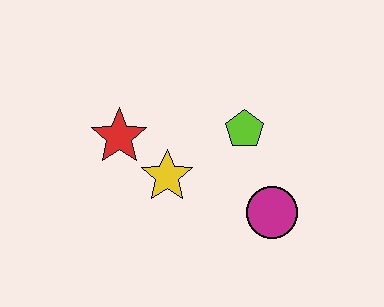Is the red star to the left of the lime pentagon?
Yes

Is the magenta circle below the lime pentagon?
Yes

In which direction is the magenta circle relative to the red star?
The magenta circle is to the right of the red star.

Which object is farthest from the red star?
The magenta circle is farthest from the red star.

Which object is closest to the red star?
The yellow star is closest to the red star.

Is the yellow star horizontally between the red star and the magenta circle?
Yes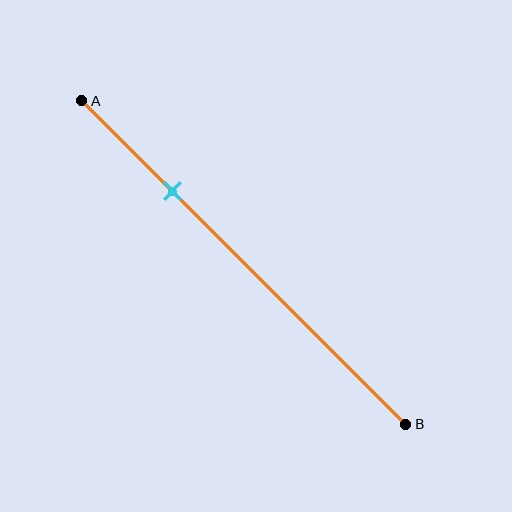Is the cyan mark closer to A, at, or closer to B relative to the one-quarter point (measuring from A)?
The cyan mark is closer to point B than the one-quarter point of segment AB.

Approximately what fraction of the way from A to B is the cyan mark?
The cyan mark is approximately 30% of the way from A to B.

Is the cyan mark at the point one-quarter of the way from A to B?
No, the mark is at about 30% from A, not at the 25% one-quarter point.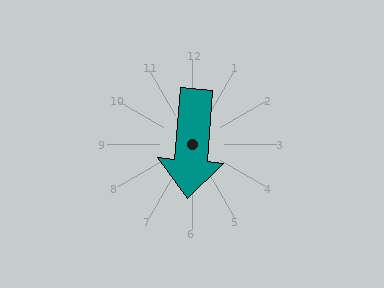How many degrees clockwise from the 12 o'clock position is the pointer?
Approximately 185 degrees.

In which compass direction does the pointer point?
South.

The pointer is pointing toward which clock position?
Roughly 6 o'clock.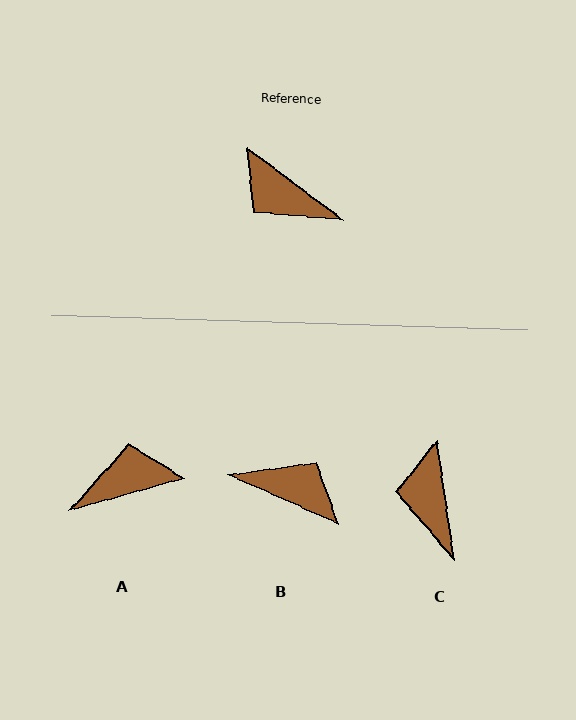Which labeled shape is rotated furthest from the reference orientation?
B, about 167 degrees away.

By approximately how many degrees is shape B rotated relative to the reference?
Approximately 167 degrees clockwise.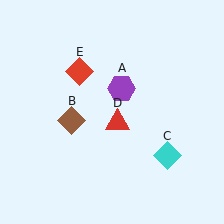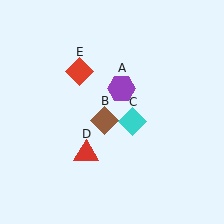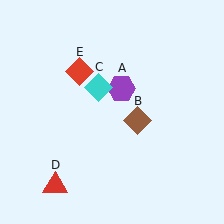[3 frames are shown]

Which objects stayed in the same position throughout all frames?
Purple hexagon (object A) and red diamond (object E) remained stationary.